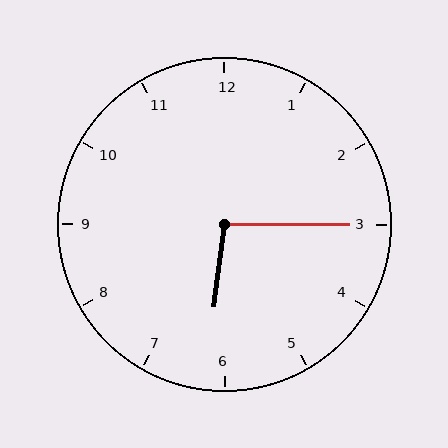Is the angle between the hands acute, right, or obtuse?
It is obtuse.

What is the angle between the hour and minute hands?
Approximately 98 degrees.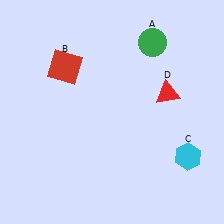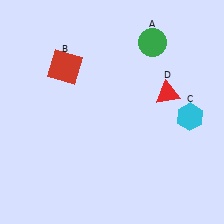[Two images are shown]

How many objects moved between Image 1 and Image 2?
1 object moved between the two images.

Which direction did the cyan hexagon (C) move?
The cyan hexagon (C) moved up.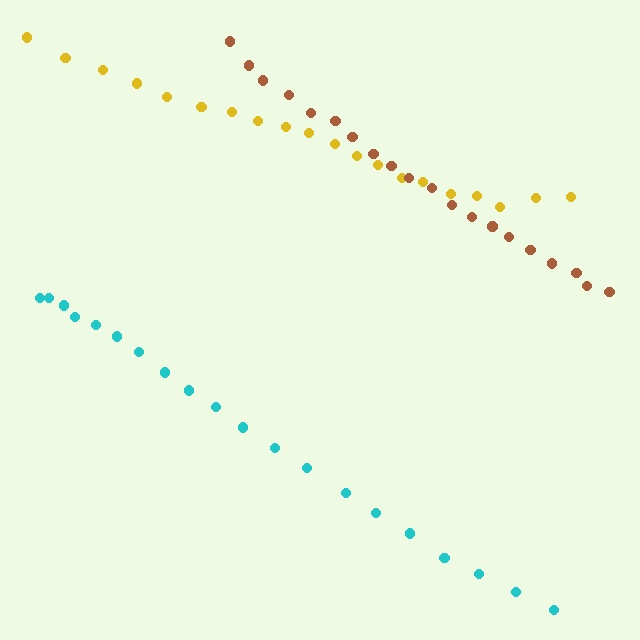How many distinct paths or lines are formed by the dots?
There are 3 distinct paths.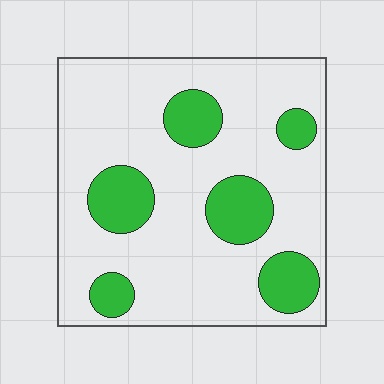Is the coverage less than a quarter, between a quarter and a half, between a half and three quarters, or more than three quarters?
Less than a quarter.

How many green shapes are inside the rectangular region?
6.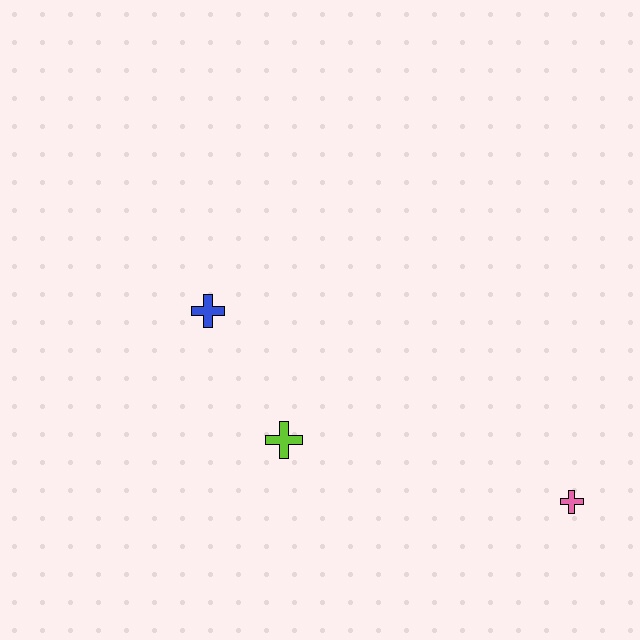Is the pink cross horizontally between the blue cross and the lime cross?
No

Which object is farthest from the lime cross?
The pink cross is farthest from the lime cross.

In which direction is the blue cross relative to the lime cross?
The blue cross is above the lime cross.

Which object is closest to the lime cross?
The blue cross is closest to the lime cross.